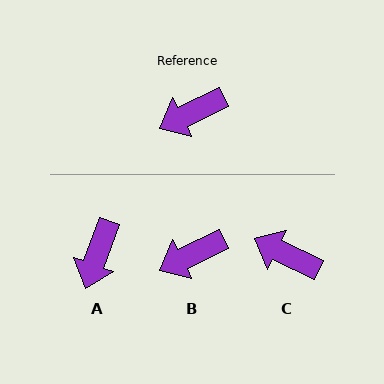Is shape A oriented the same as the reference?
No, it is off by about 44 degrees.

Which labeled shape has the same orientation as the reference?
B.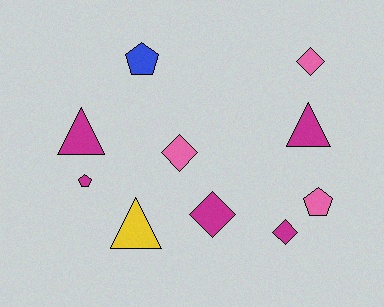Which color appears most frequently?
Magenta, with 5 objects.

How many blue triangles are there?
There are no blue triangles.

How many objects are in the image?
There are 10 objects.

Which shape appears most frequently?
Diamond, with 4 objects.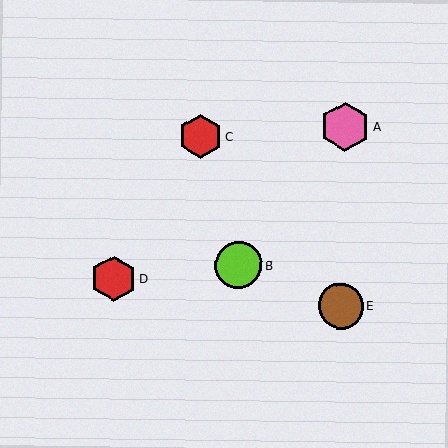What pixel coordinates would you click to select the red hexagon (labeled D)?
Click at (114, 279) to select the red hexagon D.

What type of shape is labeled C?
Shape C is a red hexagon.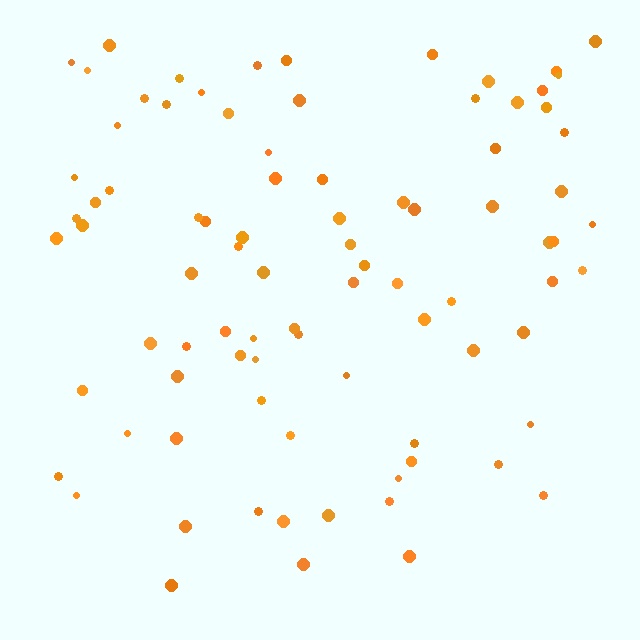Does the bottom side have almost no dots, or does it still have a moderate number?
Still a moderate number, just noticeably fewer than the top.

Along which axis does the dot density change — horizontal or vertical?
Vertical.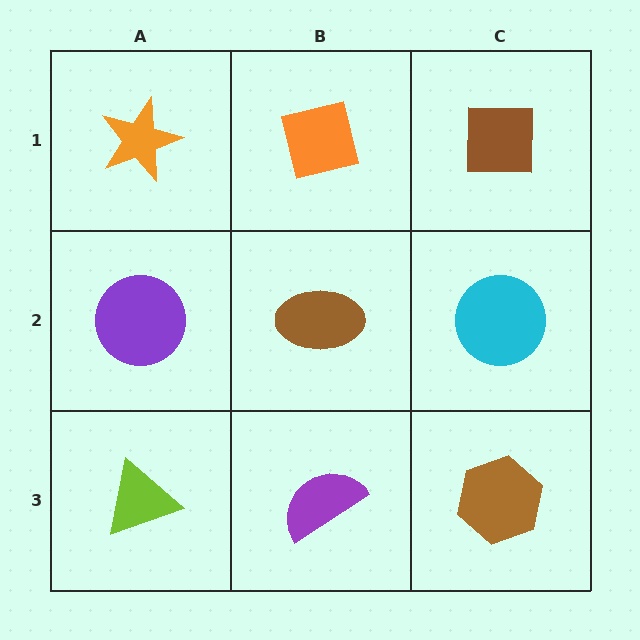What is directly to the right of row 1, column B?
A brown square.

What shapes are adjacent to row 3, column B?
A brown ellipse (row 2, column B), a lime triangle (row 3, column A), a brown hexagon (row 3, column C).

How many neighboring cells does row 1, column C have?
2.